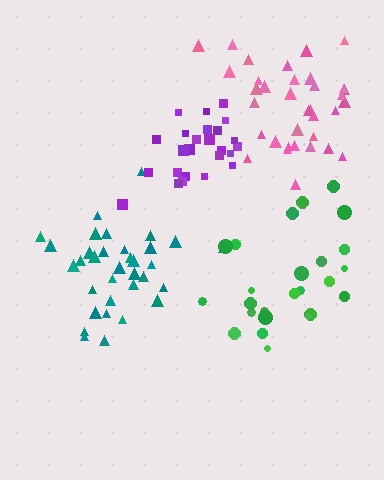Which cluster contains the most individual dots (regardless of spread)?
Pink (35).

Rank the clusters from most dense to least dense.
purple, pink, teal, green.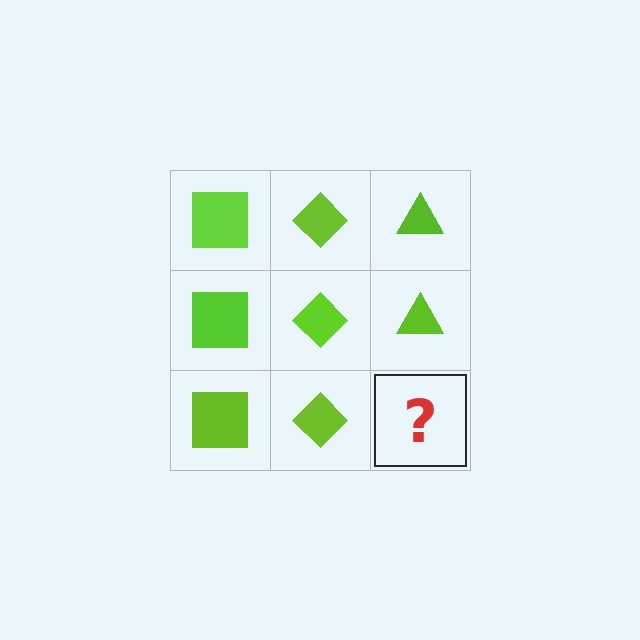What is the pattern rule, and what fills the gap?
The rule is that each column has a consistent shape. The gap should be filled with a lime triangle.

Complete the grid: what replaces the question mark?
The question mark should be replaced with a lime triangle.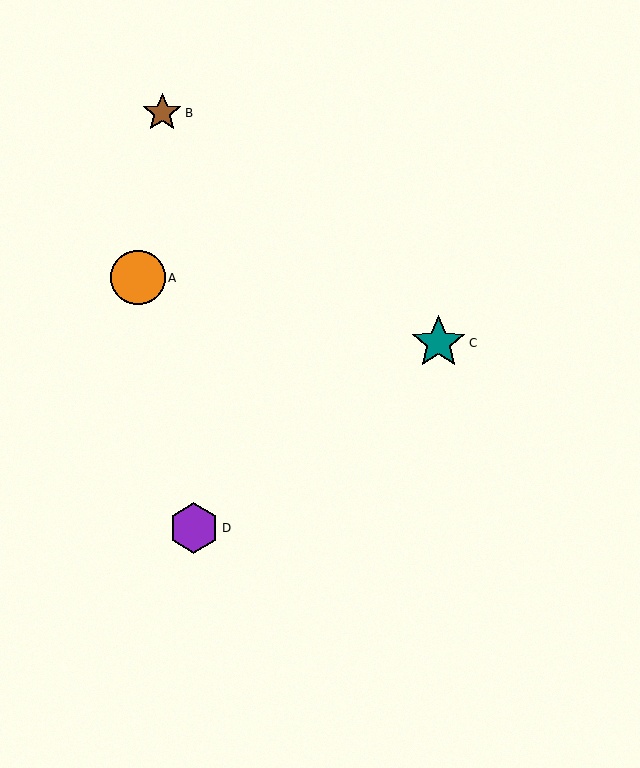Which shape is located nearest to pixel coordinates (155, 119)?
The brown star (labeled B) at (162, 113) is nearest to that location.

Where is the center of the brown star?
The center of the brown star is at (162, 113).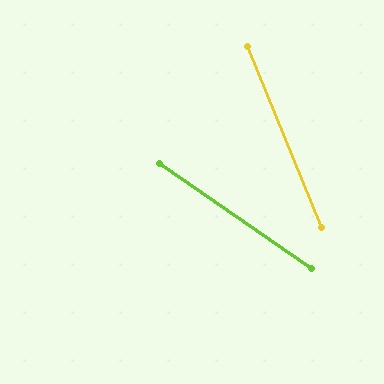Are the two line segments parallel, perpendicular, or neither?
Neither parallel nor perpendicular — they differ by about 33°.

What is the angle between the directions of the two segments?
Approximately 33 degrees.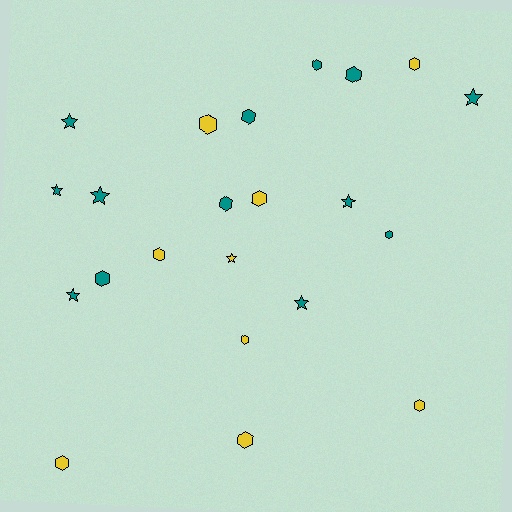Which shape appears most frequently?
Hexagon, with 14 objects.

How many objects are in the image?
There are 22 objects.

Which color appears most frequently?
Teal, with 13 objects.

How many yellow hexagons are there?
There are 8 yellow hexagons.